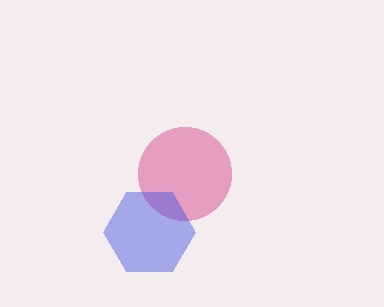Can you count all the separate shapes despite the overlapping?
Yes, there are 2 separate shapes.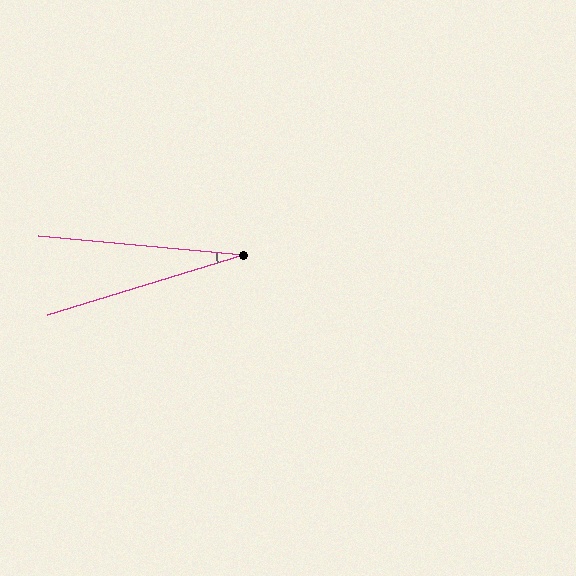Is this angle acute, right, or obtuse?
It is acute.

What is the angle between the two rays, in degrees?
Approximately 22 degrees.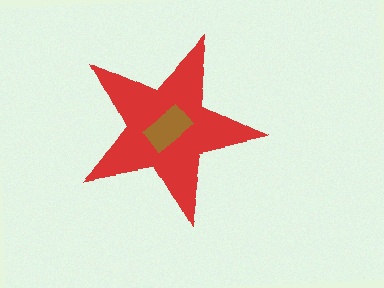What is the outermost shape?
The red star.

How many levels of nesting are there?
2.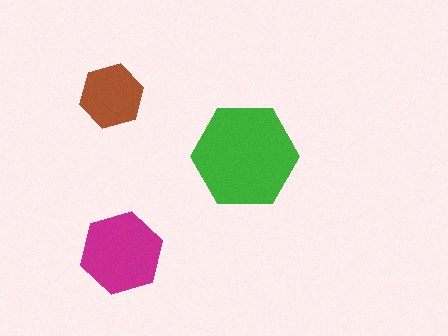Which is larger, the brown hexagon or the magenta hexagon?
The magenta one.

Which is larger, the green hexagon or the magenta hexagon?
The green one.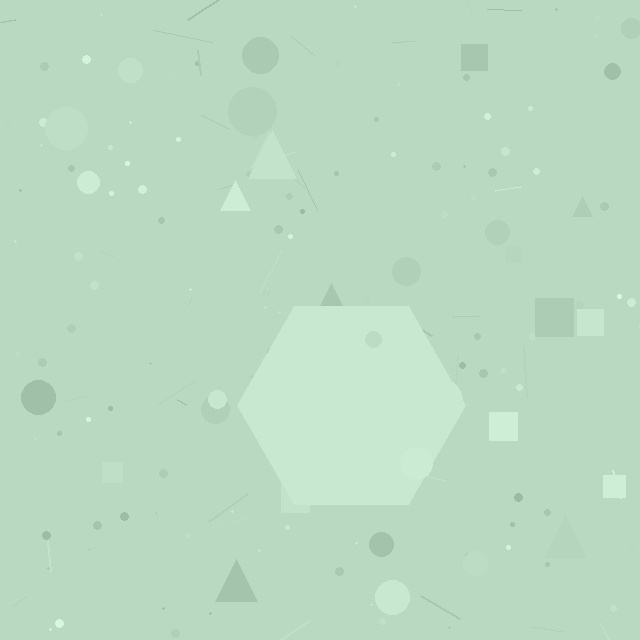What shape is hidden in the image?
A hexagon is hidden in the image.